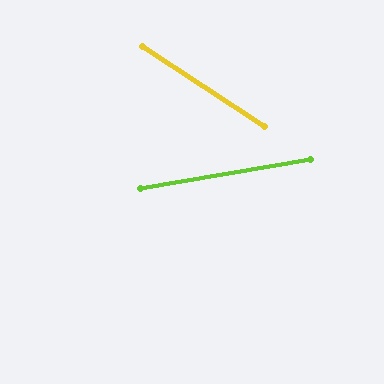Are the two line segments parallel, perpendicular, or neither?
Neither parallel nor perpendicular — they differ by about 43°.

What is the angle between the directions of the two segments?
Approximately 43 degrees.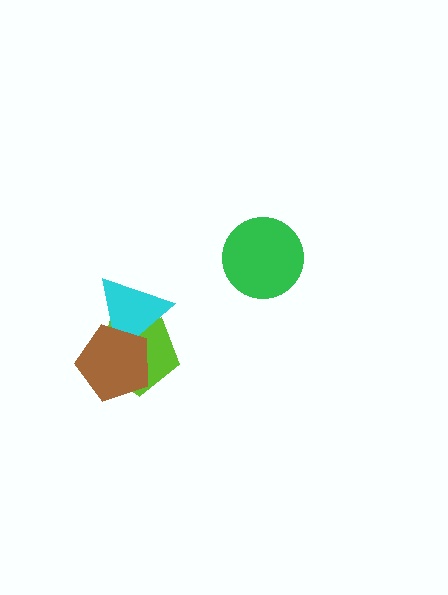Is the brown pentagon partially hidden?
No, no other shape covers it.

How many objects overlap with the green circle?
0 objects overlap with the green circle.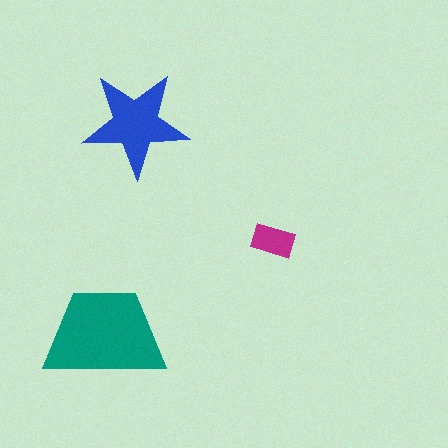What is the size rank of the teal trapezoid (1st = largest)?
1st.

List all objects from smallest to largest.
The magenta rectangle, the blue star, the teal trapezoid.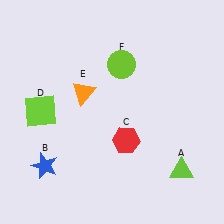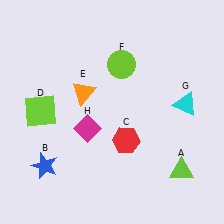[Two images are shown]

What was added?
A cyan triangle (G), a magenta diamond (H) were added in Image 2.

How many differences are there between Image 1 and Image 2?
There are 2 differences between the two images.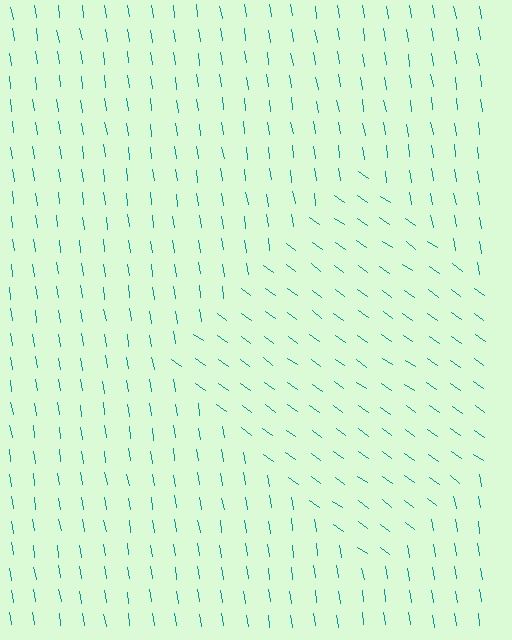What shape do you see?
I see a diamond.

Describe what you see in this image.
The image is filled with small teal line segments. A diamond region in the image has lines oriented differently from the surrounding lines, creating a visible texture boundary.